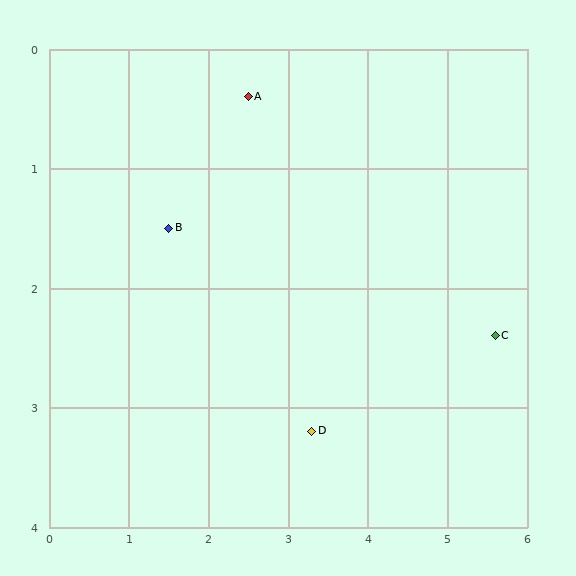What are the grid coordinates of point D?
Point D is at approximately (3.3, 3.2).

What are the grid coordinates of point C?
Point C is at approximately (5.6, 2.4).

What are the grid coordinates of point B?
Point B is at approximately (1.5, 1.5).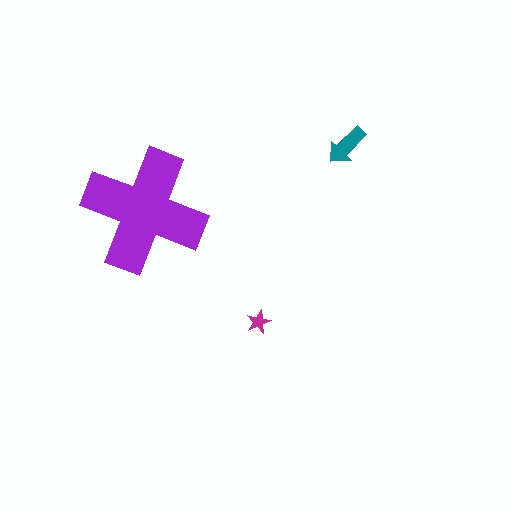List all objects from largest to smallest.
The purple cross, the teal arrow, the magenta star.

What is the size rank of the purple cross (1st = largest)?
1st.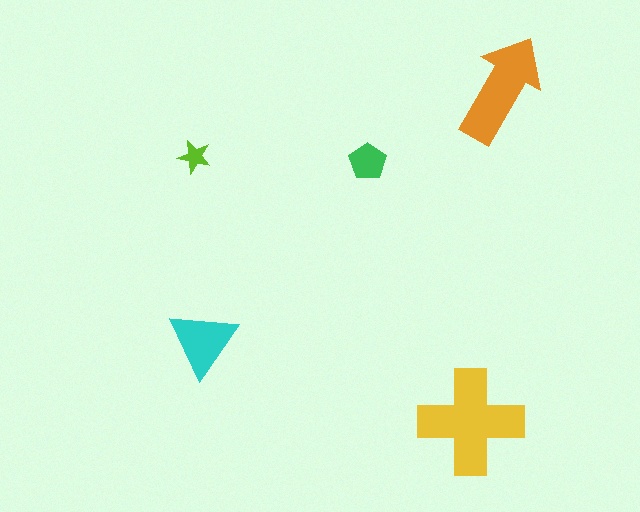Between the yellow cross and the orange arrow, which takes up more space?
The yellow cross.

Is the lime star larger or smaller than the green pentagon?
Smaller.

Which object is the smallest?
The lime star.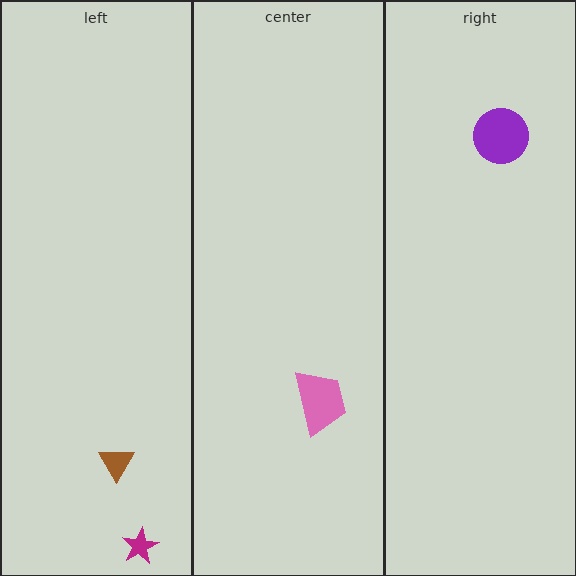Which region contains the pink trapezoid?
The center region.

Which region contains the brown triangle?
The left region.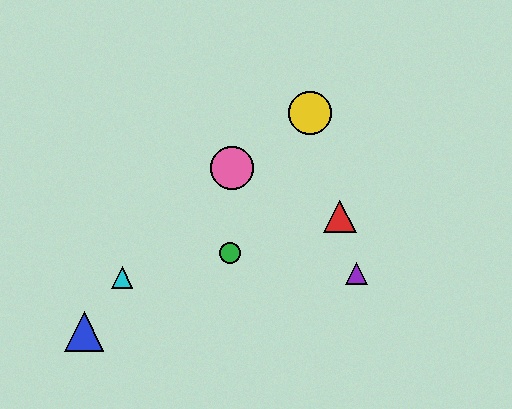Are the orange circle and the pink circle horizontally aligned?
Yes, both are at y≈168.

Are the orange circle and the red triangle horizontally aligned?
No, the orange circle is at y≈168 and the red triangle is at y≈216.